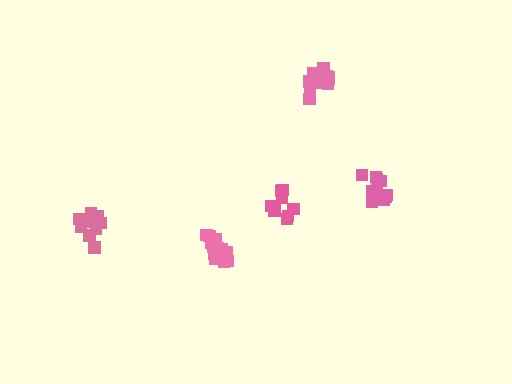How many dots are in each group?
Group 1: 14 dots, Group 2: 9 dots, Group 3: 12 dots, Group 4: 13 dots, Group 5: 10 dots (58 total).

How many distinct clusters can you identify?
There are 5 distinct clusters.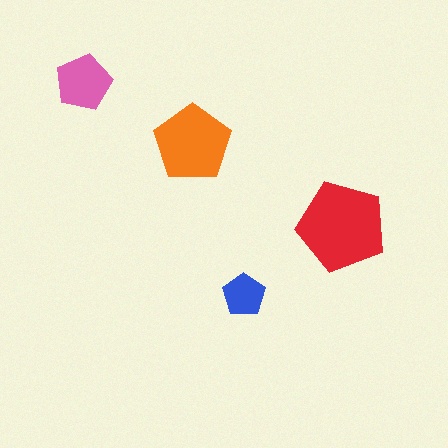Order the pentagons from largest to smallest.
the red one, the orange one, the pink one, the blue one.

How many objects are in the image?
There are 4 objects in the image.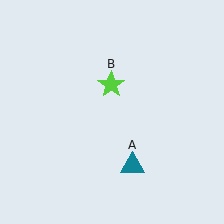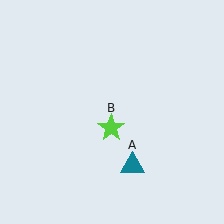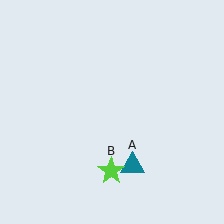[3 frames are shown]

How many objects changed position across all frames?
1 object changed position: lime star (object B).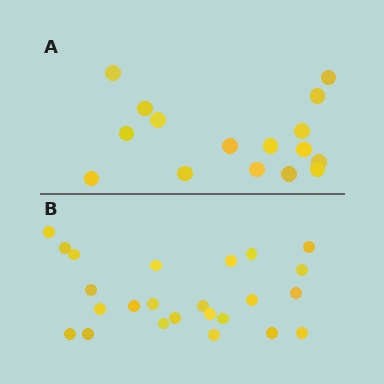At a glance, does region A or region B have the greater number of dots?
Region B (the bottom region) has more dots.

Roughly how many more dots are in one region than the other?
Region B has roughly 8 or so more dots than region A.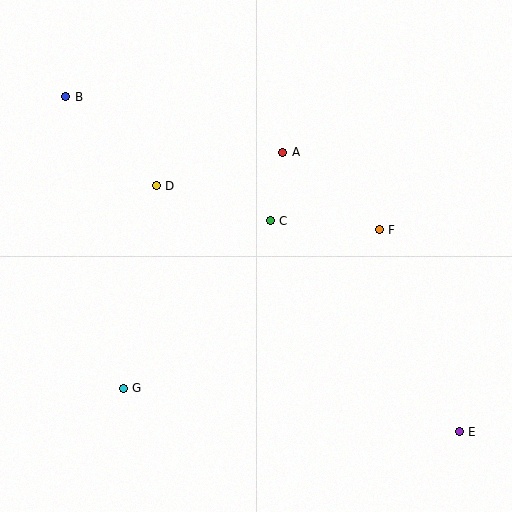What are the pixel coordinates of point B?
Point B is at (66, 97).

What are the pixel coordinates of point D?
Point D is at (156, 186).